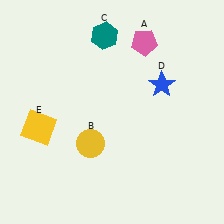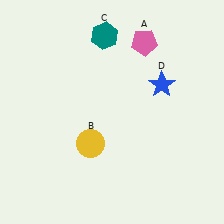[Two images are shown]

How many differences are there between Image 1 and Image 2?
There is 1 difference between the two images.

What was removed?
The yellow square (E) was removed in Image 2.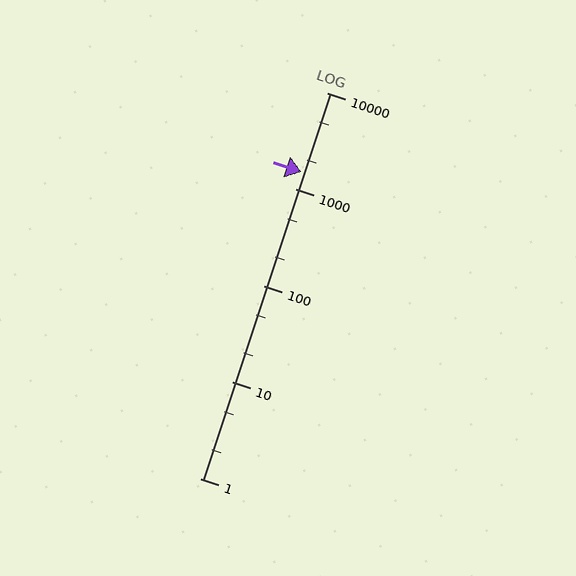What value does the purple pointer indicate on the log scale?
The pointer indicates approximately 1500.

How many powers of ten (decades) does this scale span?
The scale spans 4 decades, from 1 to 10000.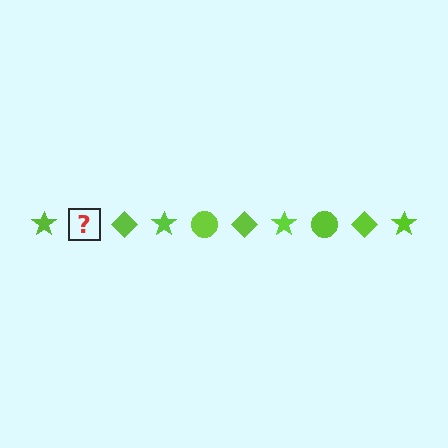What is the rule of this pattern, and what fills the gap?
The rule is that the pattern cycles through star, circle, diamond shapes in lime. The gap should be filled with a lime circle.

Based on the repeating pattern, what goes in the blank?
The blank should be a lime circle.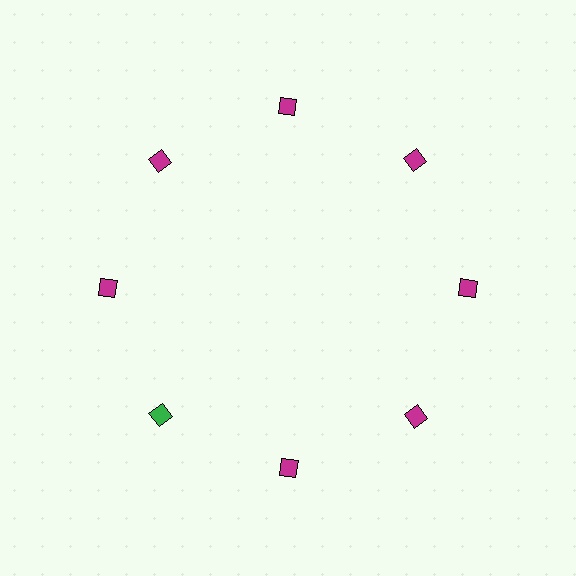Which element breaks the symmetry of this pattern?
The green diamond at roughly the 8 o'clock position breaks the symmetry. All other shapes are magenta diamonds.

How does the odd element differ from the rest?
It has a different color: green instead of magenta.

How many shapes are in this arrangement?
There are 8 shapes arranged in a ring pattern.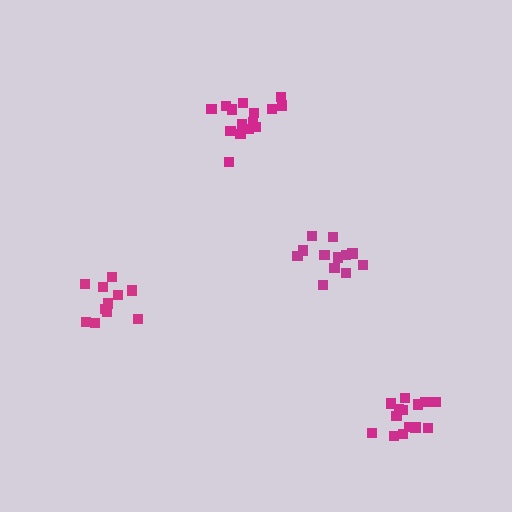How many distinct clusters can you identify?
There are 4 distinct clusters.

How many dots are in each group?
Group 1: 15 dots, Group 2: 12 dots, Group 3: 15 dots, Group 4: 11 dots (53 total).